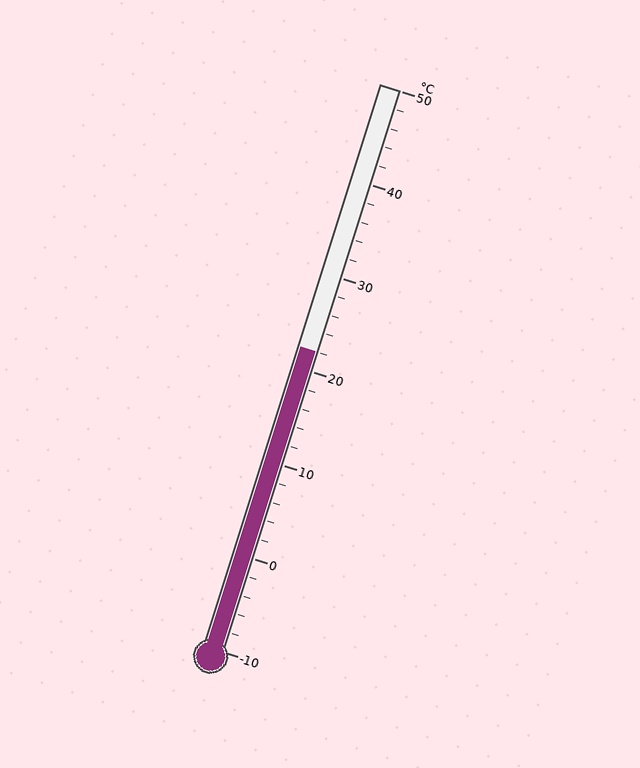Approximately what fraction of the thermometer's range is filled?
The thermometer is filled to approximately 55% of its range.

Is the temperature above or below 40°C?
The temperature is below 40°C.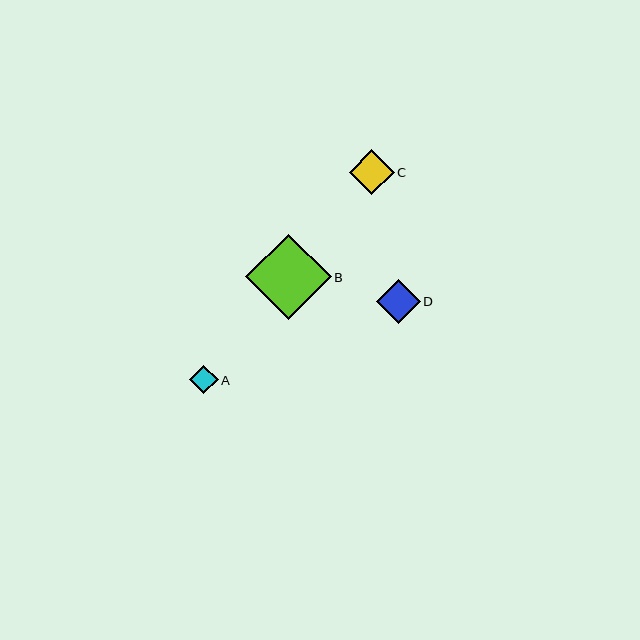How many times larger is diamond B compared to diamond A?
Diamond B is approximately 3.0 times the size of diamond A.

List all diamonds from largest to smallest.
From largest to smallest: B, C, D, A.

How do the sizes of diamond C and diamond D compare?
Diamond C and diamond D are approximately the same size.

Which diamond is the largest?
Diamond B is the largest with a size of approximately 86 pixels.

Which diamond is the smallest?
Diamond A is the smallest with a size of approximately 28 pixels.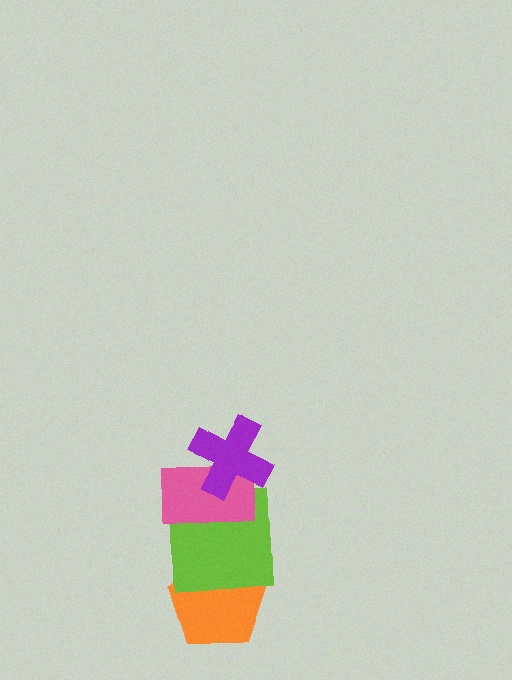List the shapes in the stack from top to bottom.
From top to bottom: the purple cross, the pink rectangle, the lime square, the orange pentagon.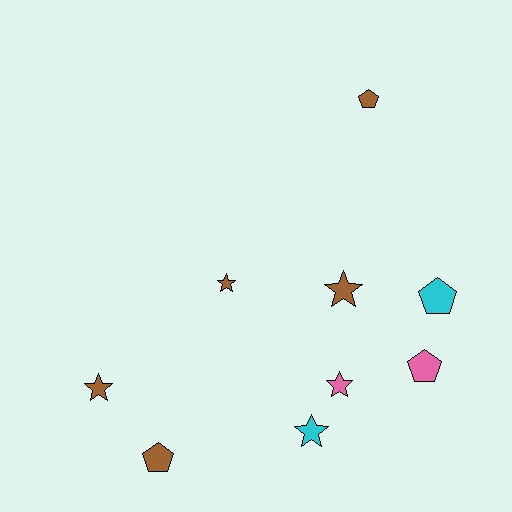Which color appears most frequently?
Brown, with 5 objects.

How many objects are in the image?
There are 9 objects.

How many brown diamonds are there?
There are no brown diamonds.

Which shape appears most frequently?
Star, with 5 objects.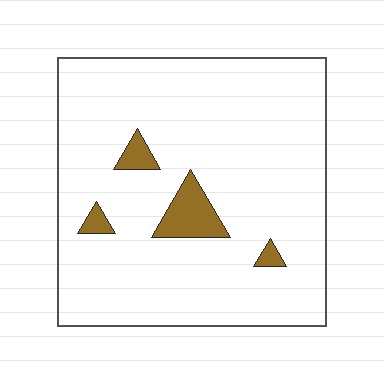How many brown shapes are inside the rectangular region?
4.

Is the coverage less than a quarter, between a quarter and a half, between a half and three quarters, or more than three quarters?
Less than a quarter.